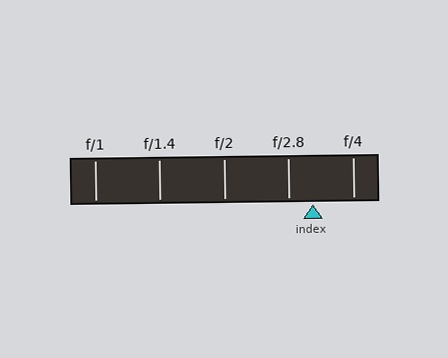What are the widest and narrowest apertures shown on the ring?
The widest aperture shown is f/1 and the narrowest is f/4.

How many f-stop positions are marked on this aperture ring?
There are 5 f-stop positions marked.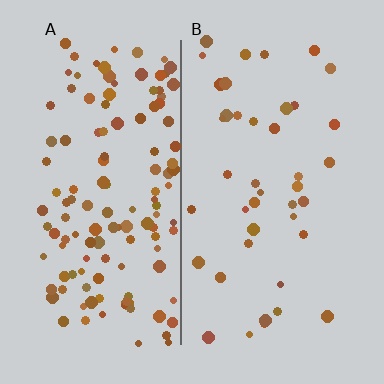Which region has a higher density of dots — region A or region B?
A (the left).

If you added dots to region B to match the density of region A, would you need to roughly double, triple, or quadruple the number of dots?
Approximately triple.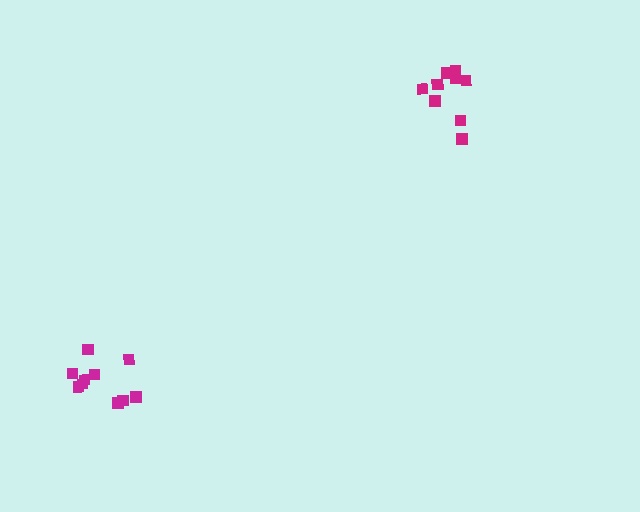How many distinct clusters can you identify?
There are 2 distinct clusters.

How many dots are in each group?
Group 1: 10 dots, Group 2: 9 dots (19 total).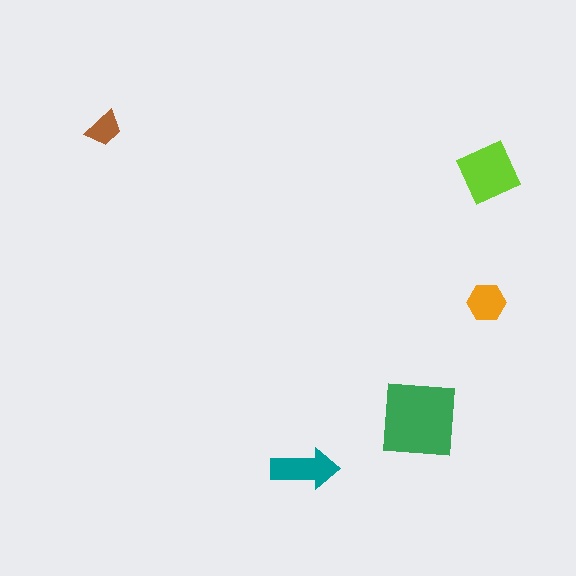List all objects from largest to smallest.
The green square, the lime square, the teal arrow, the orange hexagon, the brown trapezoid.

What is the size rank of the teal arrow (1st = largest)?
3rd.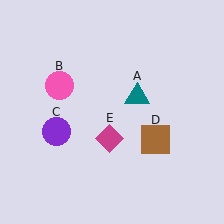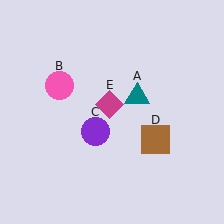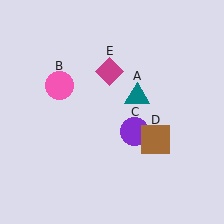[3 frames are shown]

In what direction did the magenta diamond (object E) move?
The magenta diamond (object E) moved up.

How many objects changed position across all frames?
2 objects changed position: purple circle (object C), magenta diamond (object E).